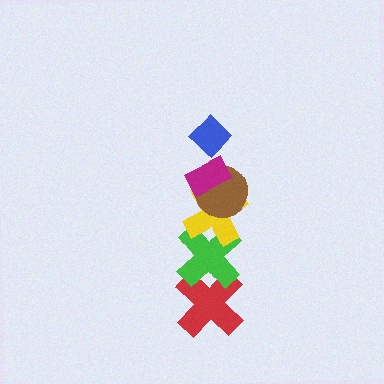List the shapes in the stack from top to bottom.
From top to bottom: the blue diamond, the magenta rectangle, the brown circle, the yellow cross, the green cross, the red cross.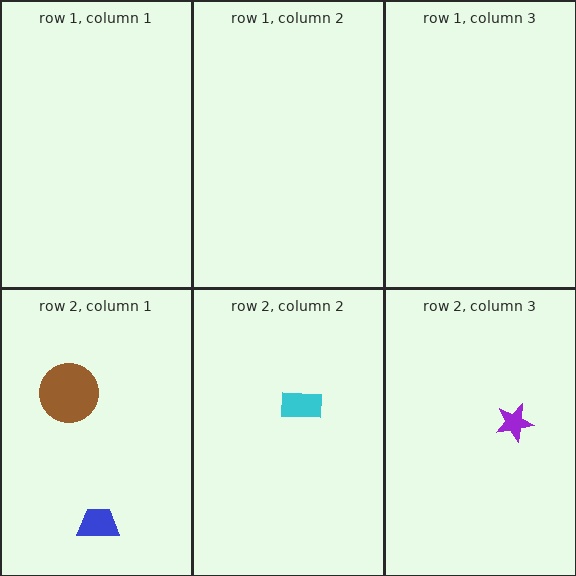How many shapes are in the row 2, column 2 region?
1.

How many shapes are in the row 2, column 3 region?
1.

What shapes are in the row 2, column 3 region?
The purple star.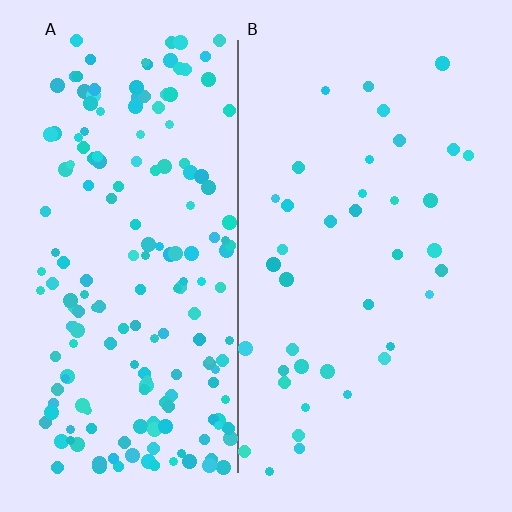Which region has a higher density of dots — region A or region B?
A (the left).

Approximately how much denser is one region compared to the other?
Approximately 4.7× — region A over region B.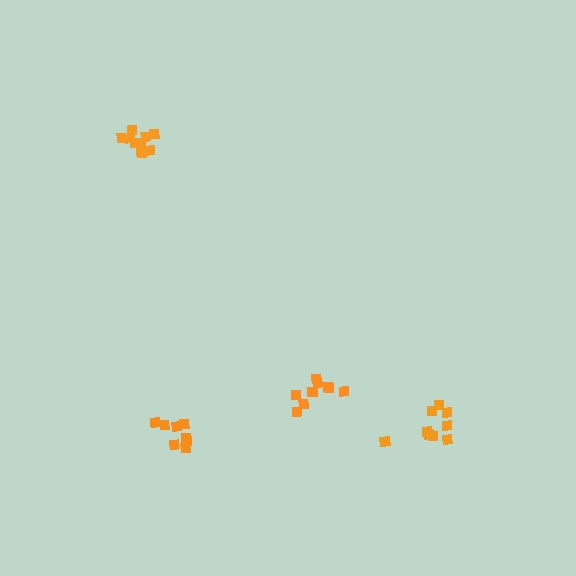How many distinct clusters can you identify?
There are 4 distinct clusters.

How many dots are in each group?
Group 1: 9 dots, Group 2: 8 dots, Group 3: 9 dots, Group 4: 9 dots (35 total).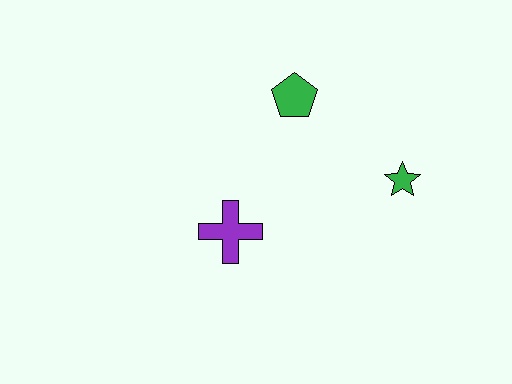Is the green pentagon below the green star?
No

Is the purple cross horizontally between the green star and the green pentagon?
No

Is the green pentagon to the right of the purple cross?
Yes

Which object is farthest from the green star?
The purple cross is farthest from the green star.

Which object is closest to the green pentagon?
The green star is closest to the green pentagon.